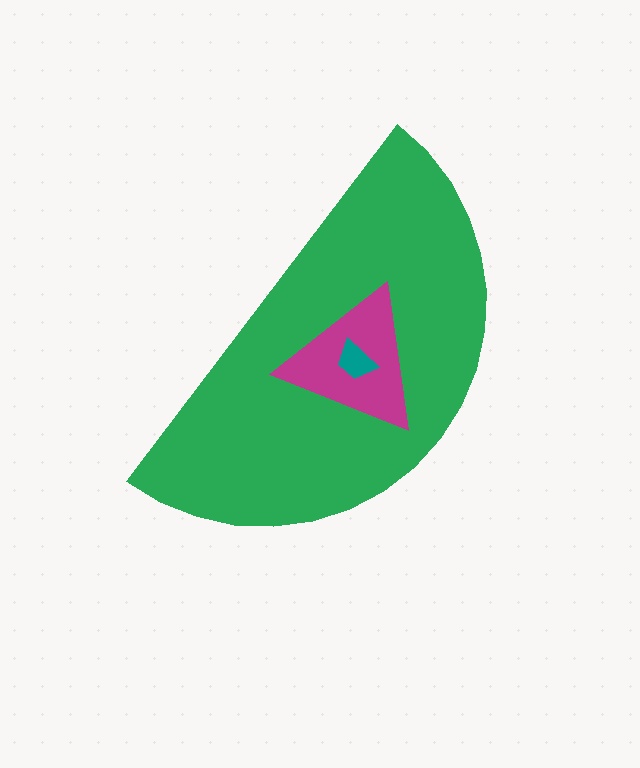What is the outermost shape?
The green semicircle.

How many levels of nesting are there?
3.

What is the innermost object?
The teal trapezoid.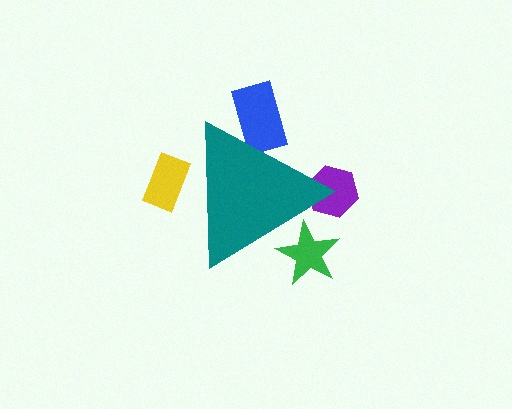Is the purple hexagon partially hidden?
Yes, the purple hexagon is partially hidden behind the teal triangle.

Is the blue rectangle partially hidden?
Yes, the blue rectangle is partially hidden behind the teal triangle.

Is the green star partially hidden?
Yes, the green star is partially hidden behind the teal triangle.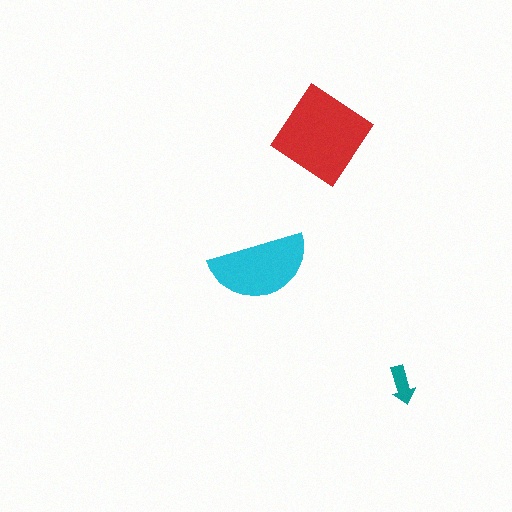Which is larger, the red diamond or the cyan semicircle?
The red diamond.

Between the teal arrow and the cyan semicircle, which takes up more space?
The cyan semicircle.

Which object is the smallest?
The teal arrow.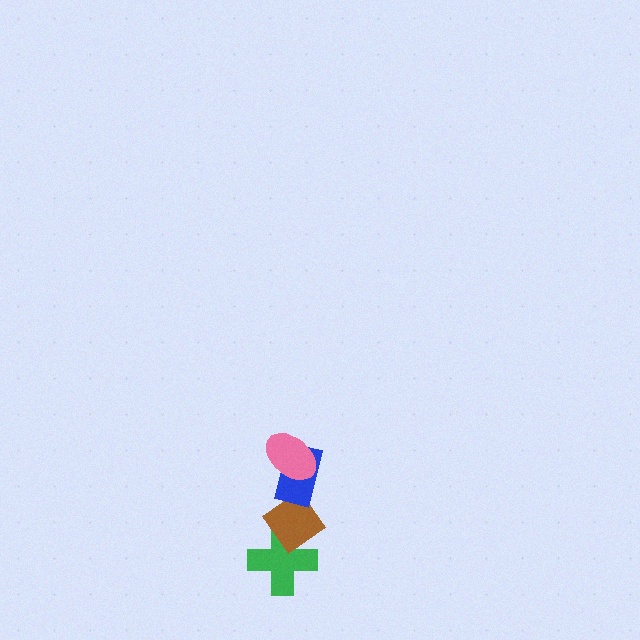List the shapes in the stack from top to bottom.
From top to bottom: the pink ellipse, the blue rectangle, the brown diamond, the green cross.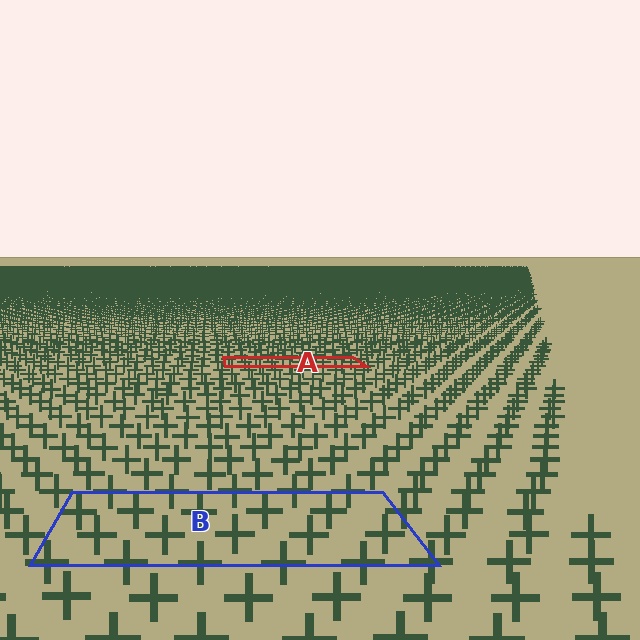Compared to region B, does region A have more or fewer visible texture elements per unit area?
Region A has more texture elements per unit area — they are packed more densely because it is farther away.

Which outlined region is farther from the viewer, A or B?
Region A is farther from the viewer — the texture elements inside it appear smaller and more densely packed.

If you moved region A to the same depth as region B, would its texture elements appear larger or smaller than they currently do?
They would appear larger. At a closer depth, the same texture elements are projected at a bigger on-screen size.